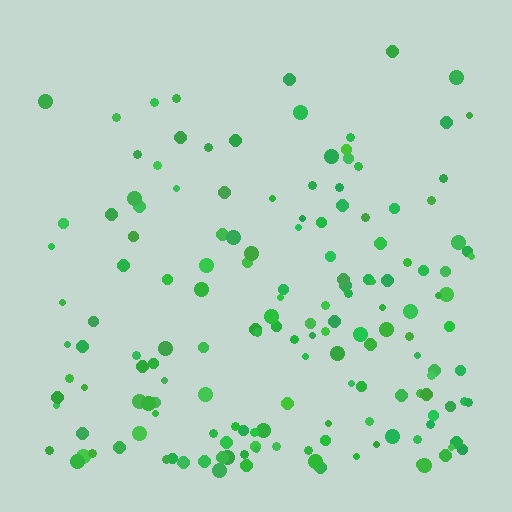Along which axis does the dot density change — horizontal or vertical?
Vertical.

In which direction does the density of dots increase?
From top to bottom, with the bottom side densest.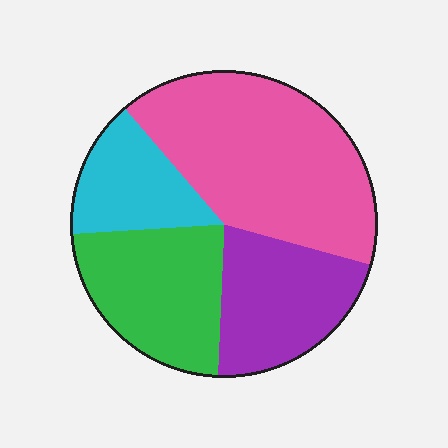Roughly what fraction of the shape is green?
Green covers 23% of the shape.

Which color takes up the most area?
Pink, at roughly 40%.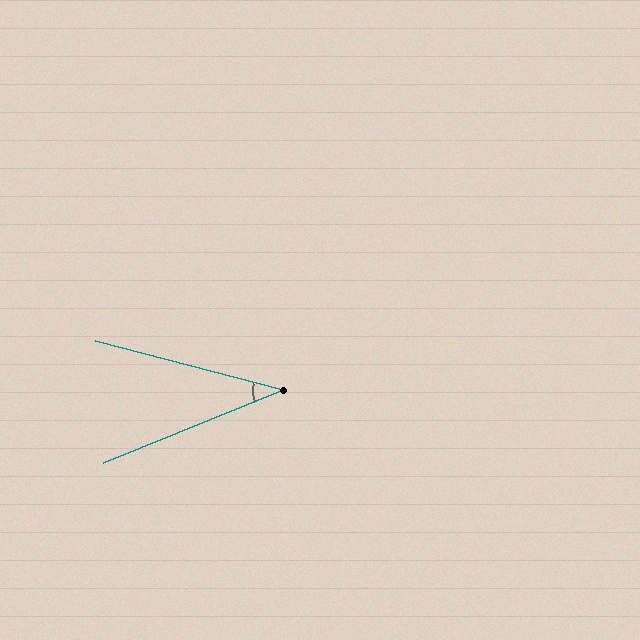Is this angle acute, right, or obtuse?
It is acute.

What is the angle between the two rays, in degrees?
Approximately 37 degrees.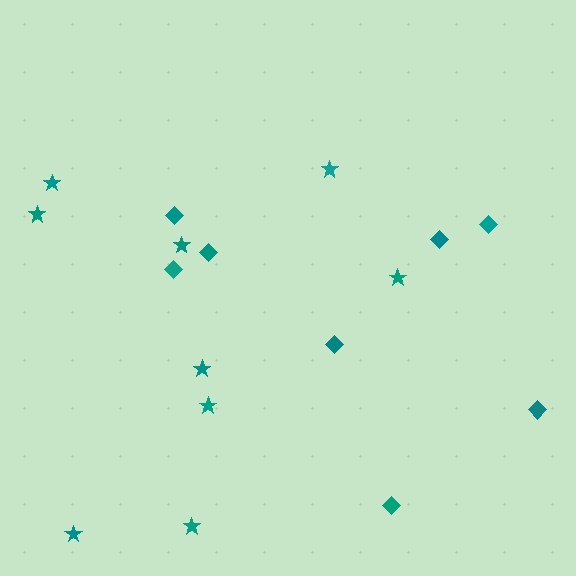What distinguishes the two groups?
There are 2 groups: one group of stars (9) and one group of diamonds (8).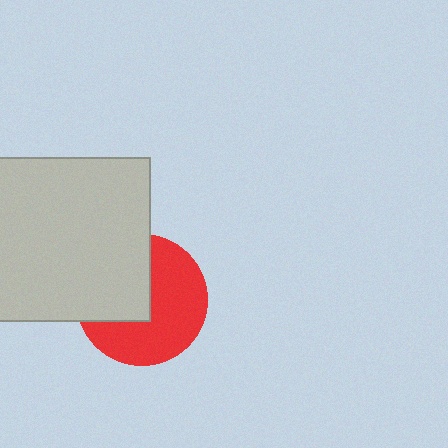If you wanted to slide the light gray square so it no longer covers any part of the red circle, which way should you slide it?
Slide it toward the upper-left — that is the most direct way to separate the two shapes.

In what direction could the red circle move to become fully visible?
The red circle could move toward the lower-right. That would shift it out from behind the light gray square entirely.